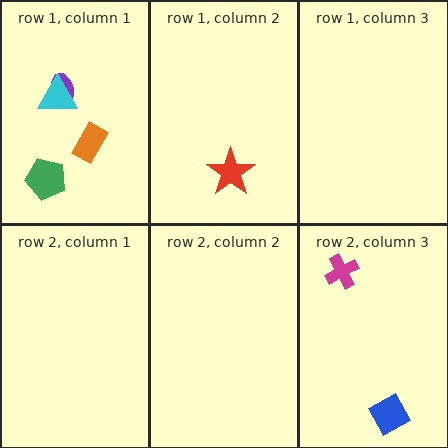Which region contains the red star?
The row 1, column 2 region.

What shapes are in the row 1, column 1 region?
The green pentagon, the orange rectangle, the purple ellipse, the cyan triangle.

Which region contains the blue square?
The row 2, column 3 region.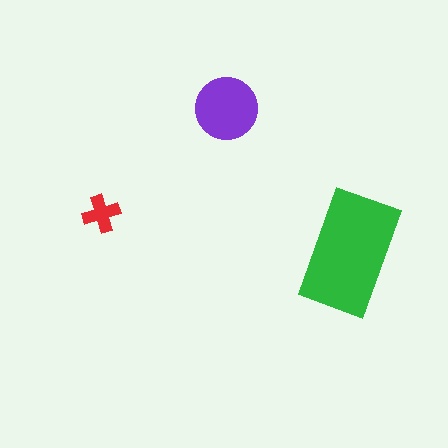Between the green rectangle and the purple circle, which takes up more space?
The green rectangle.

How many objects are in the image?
There are 3 objects in the image.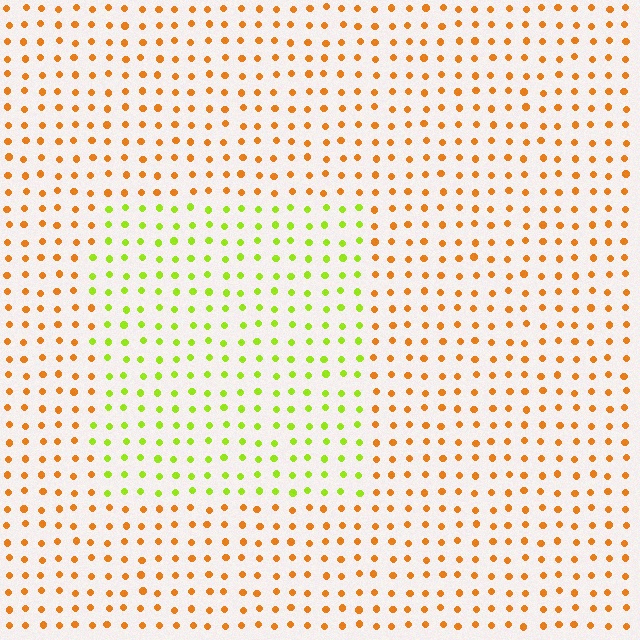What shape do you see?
I see a rectangle.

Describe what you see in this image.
The image is filled with small orange elements in a uniform arrangement. A rectangle-shaped region is visible where the elements are tinted to a slightly different hue, forming a subtle color boundary.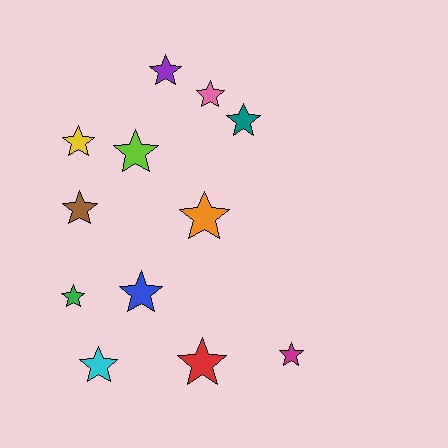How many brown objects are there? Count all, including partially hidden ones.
There is 1 brown object.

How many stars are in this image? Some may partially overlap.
There are 12 stars.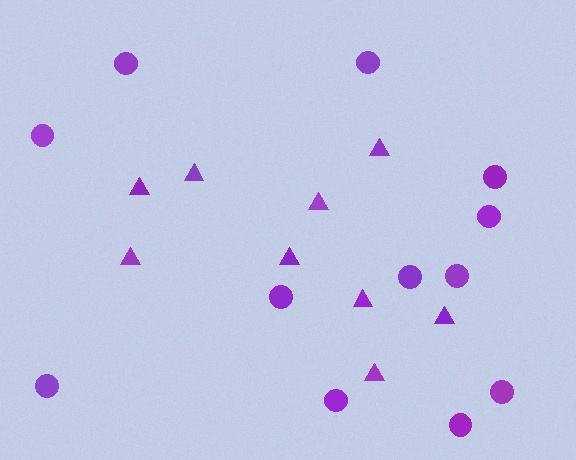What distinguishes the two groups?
There are 2 groups: one group of triangles (9) and one group of circles (12).